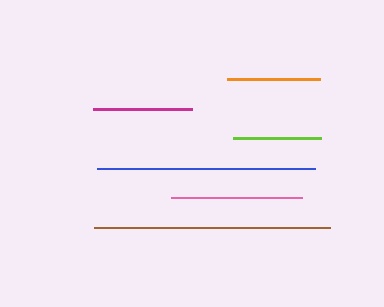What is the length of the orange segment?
The orange segment is approximately 93 pixels long.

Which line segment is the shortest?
The lime line is the shortest at approximately 89 pixels.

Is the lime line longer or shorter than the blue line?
The blue line is longer than the lime line.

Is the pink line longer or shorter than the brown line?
The brown line is longer than the pink line.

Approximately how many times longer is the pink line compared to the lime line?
The pink line is approximately 1.5 times the length of the lime line.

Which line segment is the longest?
The brown line is the longest at approximately 236 pixels.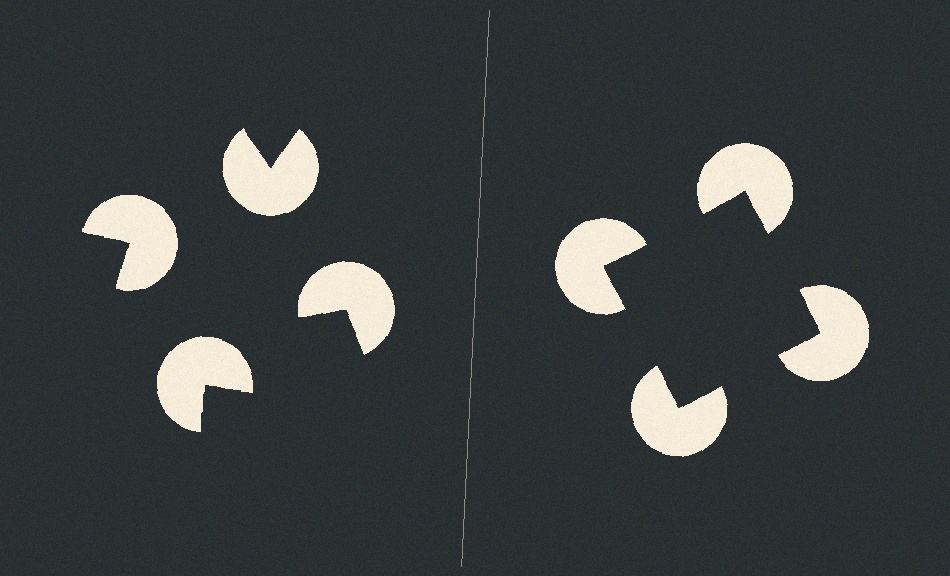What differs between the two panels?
The pac-man discs are positioned identically on both sides; only the wedge orientations differ. On the right they align to a square; on the left they are misaligned.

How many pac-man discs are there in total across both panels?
8 — 4 on each side.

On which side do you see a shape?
An illusory square appears on the right side. On the left side the wedge cuts are rotated, so no coherent shape forms.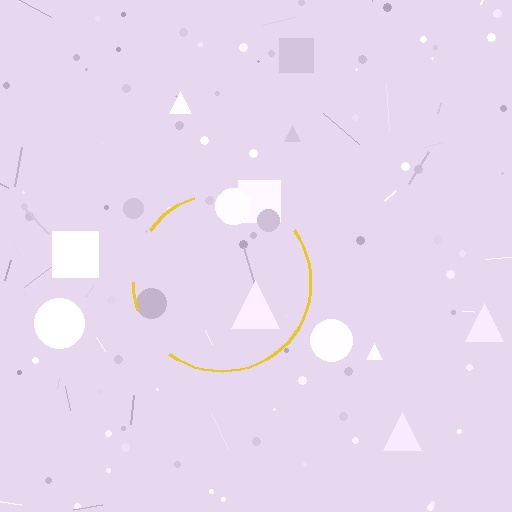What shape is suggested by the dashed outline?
The dashed outline suggests a circle.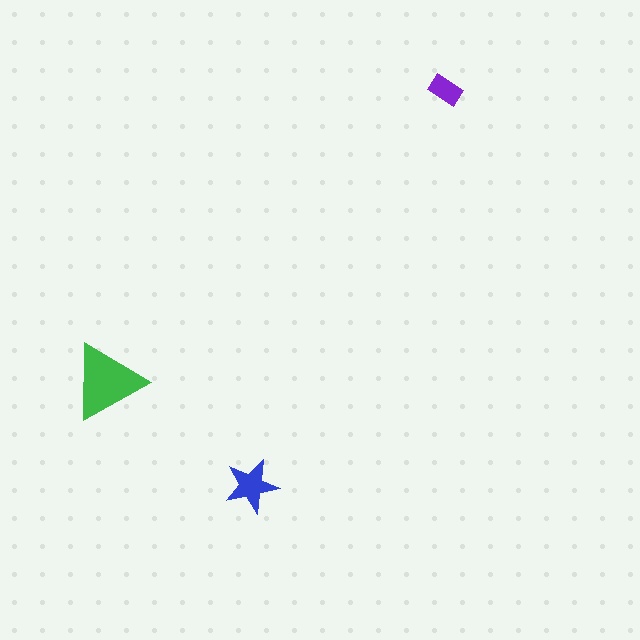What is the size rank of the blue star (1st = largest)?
2nd.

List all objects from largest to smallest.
The green triangle, the blue star, the purple rectangle.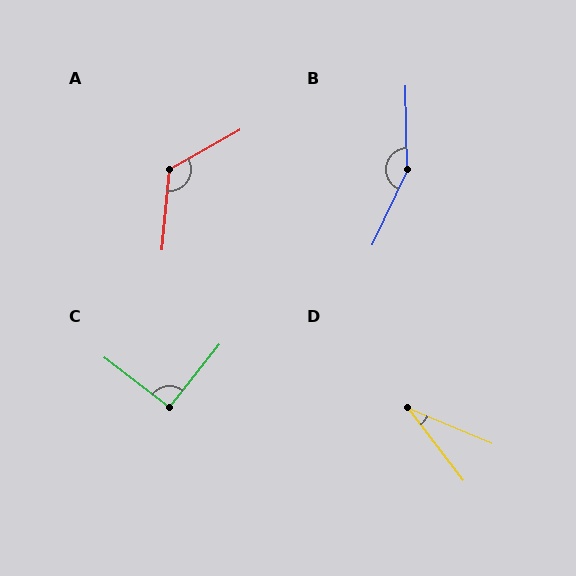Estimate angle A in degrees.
Approximately 125 degrees.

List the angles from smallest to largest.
D (30°), C (91°), A (125°), B (154°).